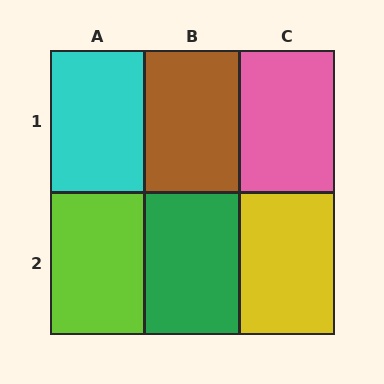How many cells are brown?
1 cell is brown.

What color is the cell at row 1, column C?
Pink.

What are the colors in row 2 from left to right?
Lime, green, yellow.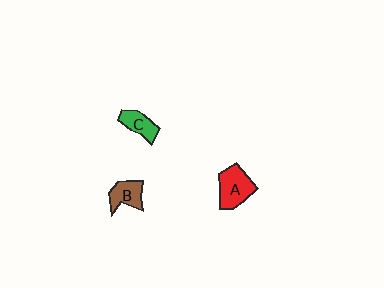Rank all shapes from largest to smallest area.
From largest to smallest: A (red), B (brown), C (green).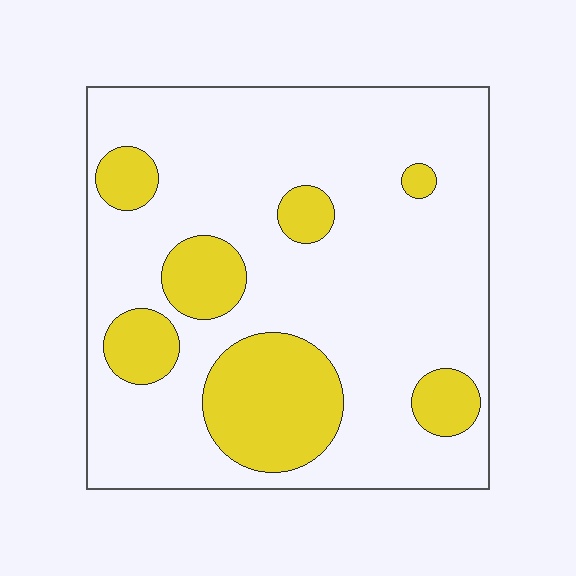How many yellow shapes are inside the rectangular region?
7.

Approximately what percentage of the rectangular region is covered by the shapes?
Approximately 25%.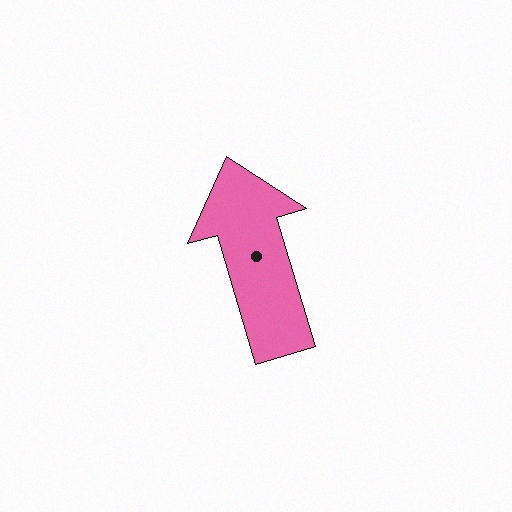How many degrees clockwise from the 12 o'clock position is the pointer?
Approximately 343 degrees.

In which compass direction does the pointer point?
North.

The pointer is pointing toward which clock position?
Roughly 11 o'clock.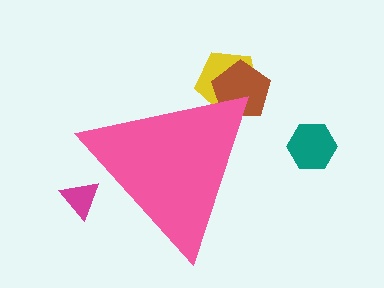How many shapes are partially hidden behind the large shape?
3 shapes are partially hidden.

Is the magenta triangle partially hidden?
Yes, the magenta triangle is partially hidden behind the pink triangle.